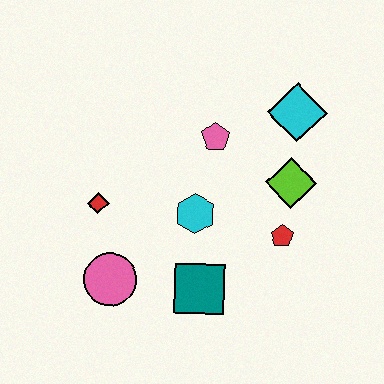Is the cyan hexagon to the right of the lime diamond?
No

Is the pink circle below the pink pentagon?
Yes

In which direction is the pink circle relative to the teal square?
The pink circle is to the left of the teal square.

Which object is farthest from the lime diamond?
The pink circle is farthest from the lime diamond.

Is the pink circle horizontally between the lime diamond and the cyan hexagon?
No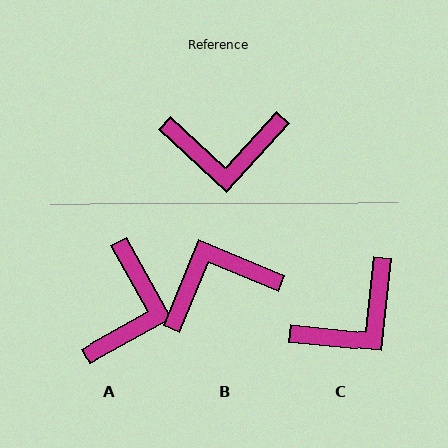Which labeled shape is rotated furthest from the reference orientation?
B, about 160 degrees away.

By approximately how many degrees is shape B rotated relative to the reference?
Approximately 160 degrees clockwise.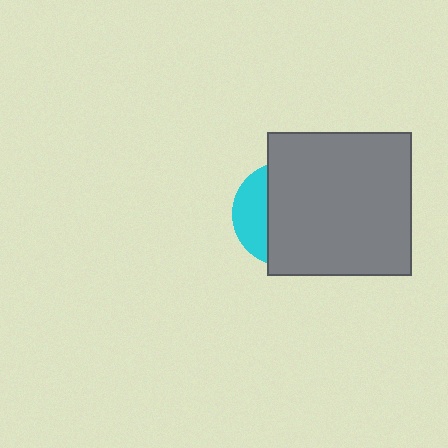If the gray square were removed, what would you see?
You would see the complete cyan circle.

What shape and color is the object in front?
The object in front is a gray square.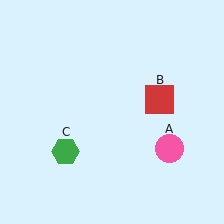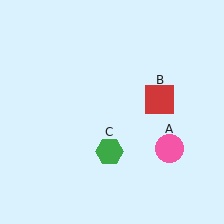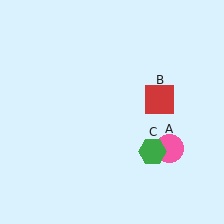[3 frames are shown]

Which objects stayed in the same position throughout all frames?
Pink circle (object A) and red square (object B) remained stationary.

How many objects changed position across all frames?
1 object changed position: green hexagon (object C).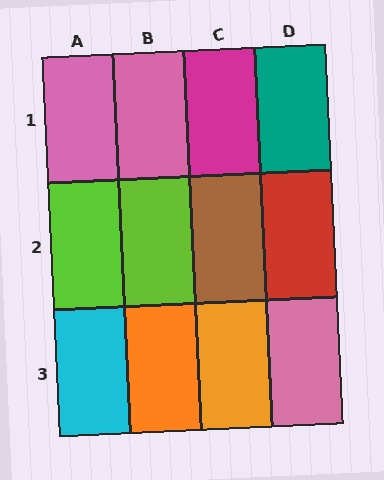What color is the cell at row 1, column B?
Pink.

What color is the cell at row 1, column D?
Teal.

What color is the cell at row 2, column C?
Brown.